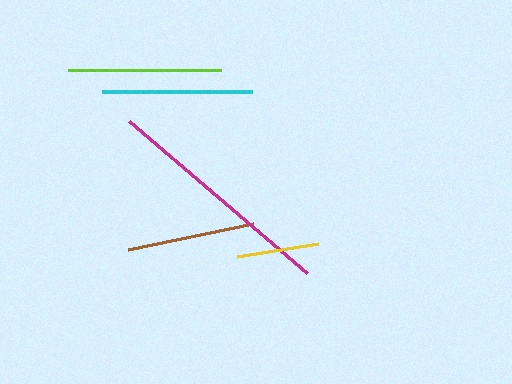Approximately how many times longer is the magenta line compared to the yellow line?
The magenta line is approximately 2.9 times the length of the yellow line.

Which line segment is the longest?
The magenta line is the longest at approximately 234 pixels.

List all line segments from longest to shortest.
From longest to shortest: magenta, lime, cyan, brown, yellow.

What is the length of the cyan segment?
The cyan segment is approximately 150 pixels long.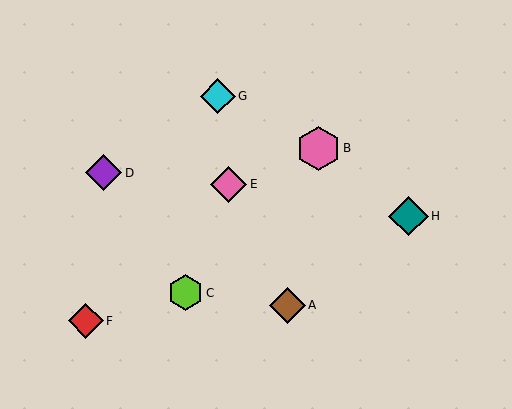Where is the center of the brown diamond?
The center of the brown diamond is at (287, 305).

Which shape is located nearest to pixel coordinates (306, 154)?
The pink hexagon (labeled B) at (318, 148) is nearest to that location.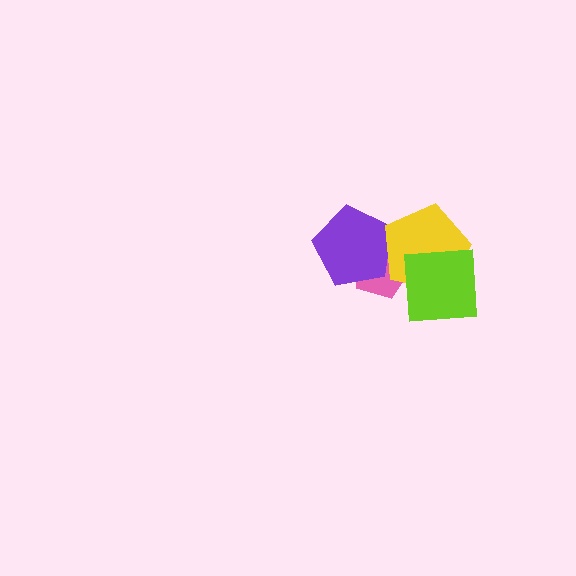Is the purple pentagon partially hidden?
Yes, it is partially covered by another shape.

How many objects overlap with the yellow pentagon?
3 objects overlap with the yellow pentagon.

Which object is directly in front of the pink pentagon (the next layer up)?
The purple pentagon is directly in front of the pink pentagon.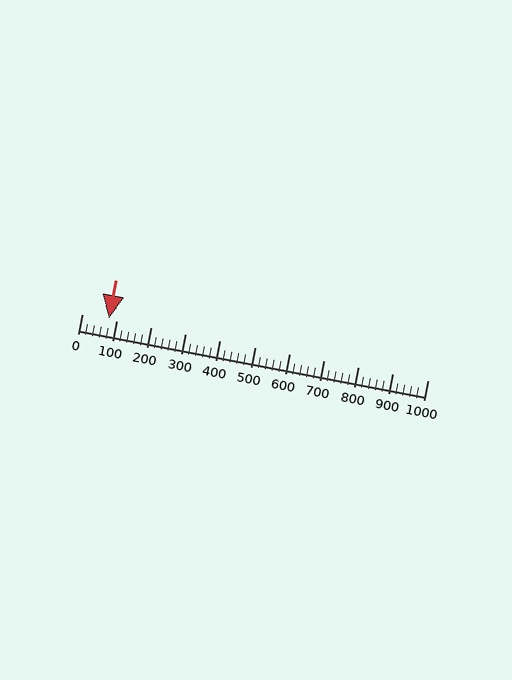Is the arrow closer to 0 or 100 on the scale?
The arrow is closer to 100.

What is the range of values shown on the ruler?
The ruler shows values from 0 to 1000.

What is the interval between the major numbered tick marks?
The major tick marks are spaced 100 units apart.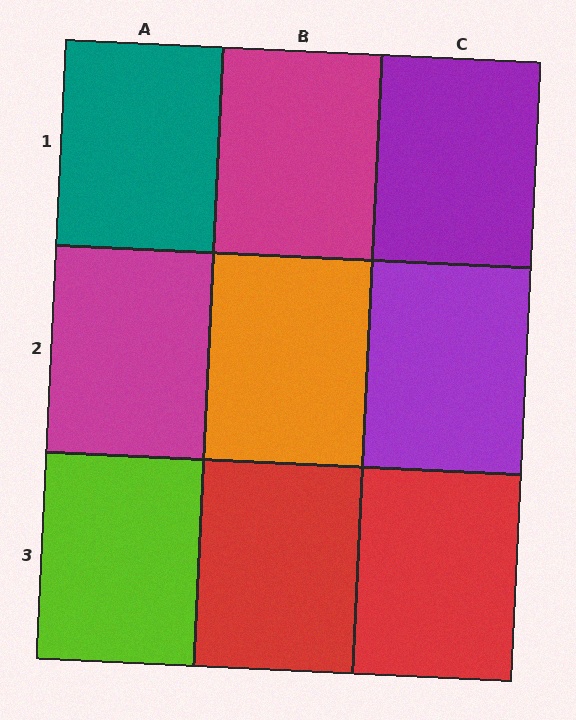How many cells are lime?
1 cell is lime.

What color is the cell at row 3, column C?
Red.